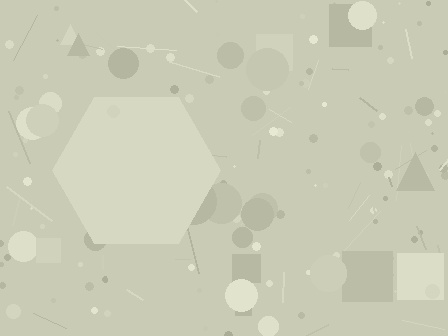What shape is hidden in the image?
A hexagon is hidden in the image.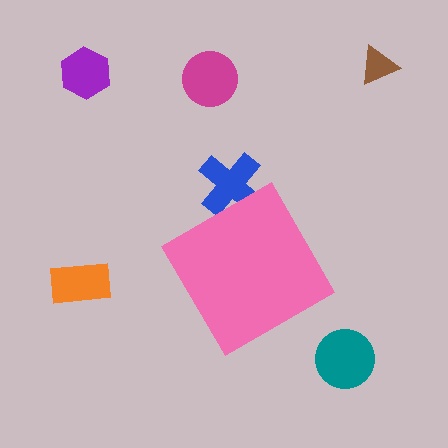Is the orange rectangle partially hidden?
No, the orange rectangle is fully visible.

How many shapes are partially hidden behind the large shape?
1 shape is partially hidden.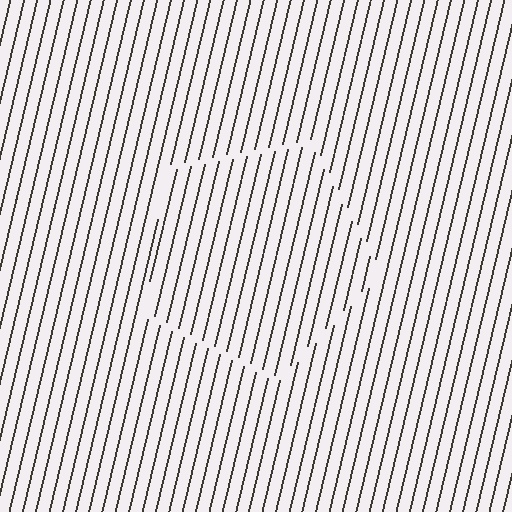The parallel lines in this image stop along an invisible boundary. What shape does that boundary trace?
An illusory pentagon. The interior of the shape contains the same grating, shifted by half a period — the contour is defined by the phase discontinuity where line-ends from the inner and outer gratings abut.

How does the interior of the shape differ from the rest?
The interior of the shape contains the same grating, shifted by half a period — the contour is defined by the phase discontinuity where line-ends from the inner and outer gratings abut.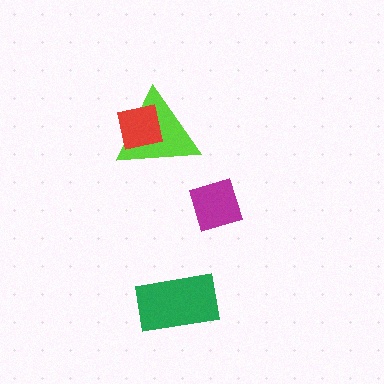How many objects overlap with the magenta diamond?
0 objects overlap with the magenta diamond.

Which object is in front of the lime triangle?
The red square is in front of the lime triangle.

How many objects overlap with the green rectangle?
0 objects overlap with the green rectangle.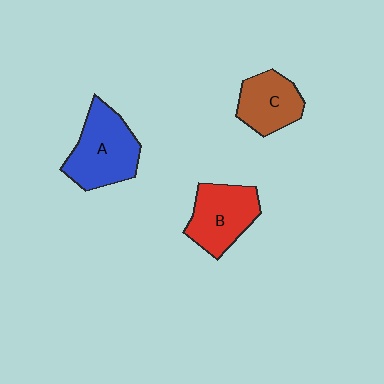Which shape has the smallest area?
Shape C (brown).